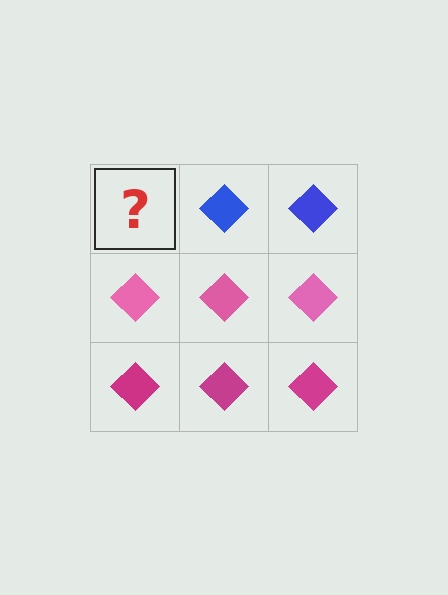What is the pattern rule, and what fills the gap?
The rule is that each row has a consistent color. The gap should be filled with a blue diamond.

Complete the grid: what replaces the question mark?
The question mark should be replaced with a blue diamond.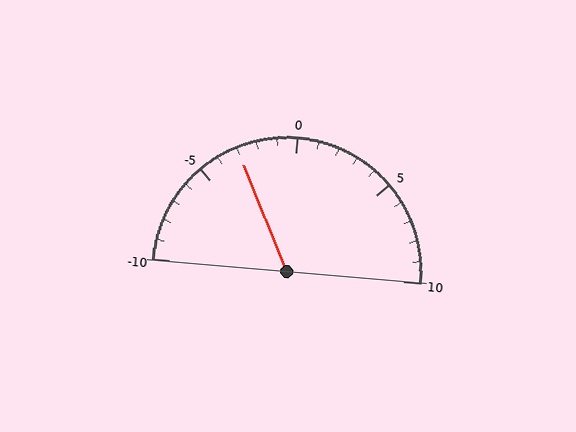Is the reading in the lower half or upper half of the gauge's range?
The reading is in the lower half of the range (-10 to 10).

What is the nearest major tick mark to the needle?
The nearest major tick mark is -5.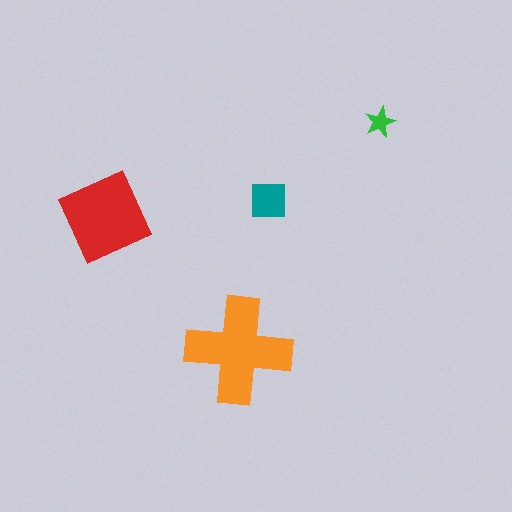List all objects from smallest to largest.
The green star, the teal square, the red diamond, the orange cross.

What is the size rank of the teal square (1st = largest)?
3rd.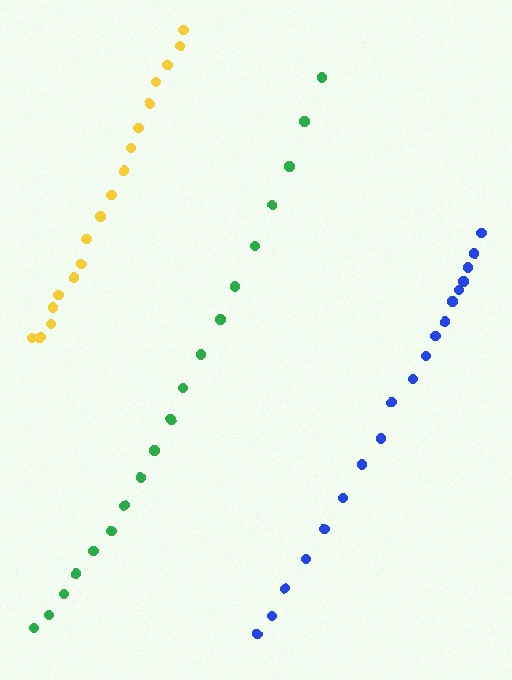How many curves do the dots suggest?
There are 3 distinct paths.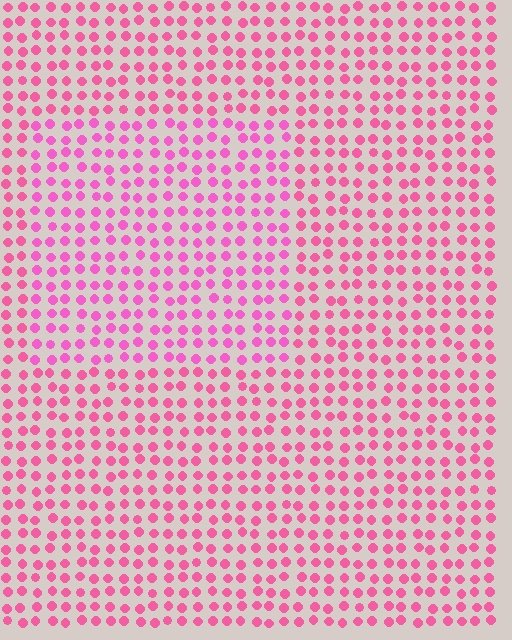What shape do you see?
I see a rectangle.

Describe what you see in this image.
The image is filled with small pink elements in a uniform arrangement. A rectangle-shaped region is visible where the elements are tinted to a slightly different hue, forming a subtle color boundary.